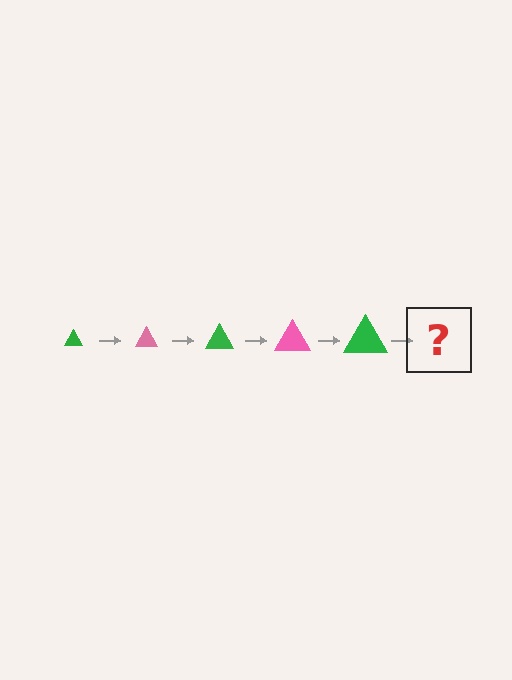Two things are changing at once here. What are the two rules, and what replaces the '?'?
The two rules are that the triangle grows larger each step and the color cycles through green and pink. The '?' should be a pink triangle, larger than the previous one.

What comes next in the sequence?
The next element should be a pink triangle, larger than the previous one.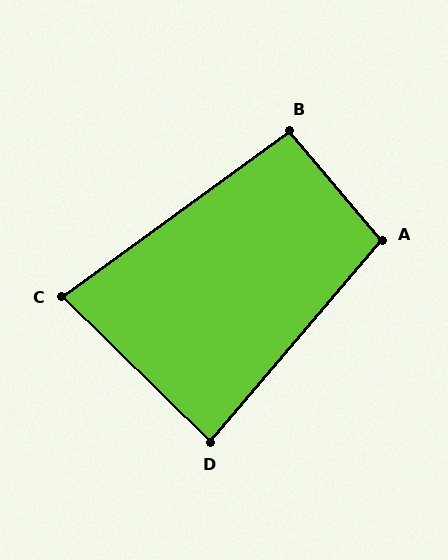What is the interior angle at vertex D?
Approximately 86 degrees (approximately right).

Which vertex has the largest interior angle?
A, at approximately 99 degrees.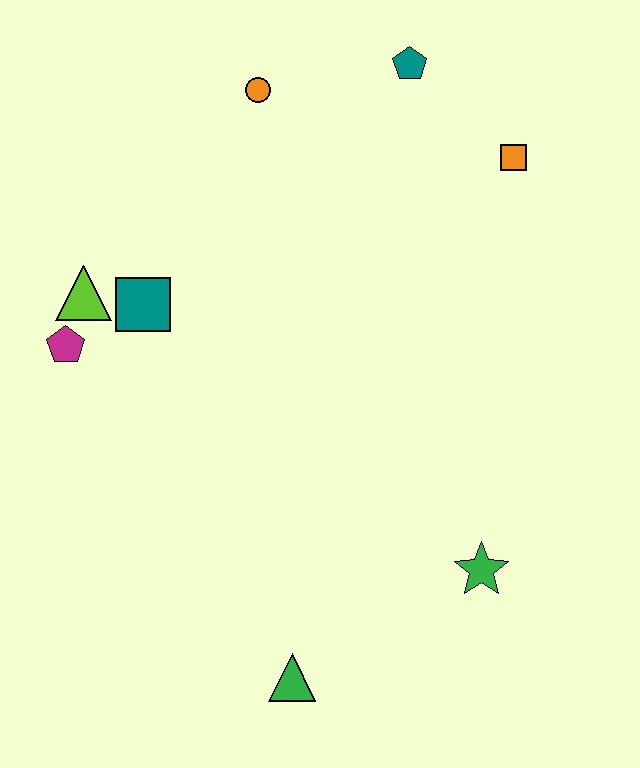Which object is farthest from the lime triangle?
The green star is farthest from the lime triangle.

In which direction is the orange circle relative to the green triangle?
The orange circle is above the green triangle.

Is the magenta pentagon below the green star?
No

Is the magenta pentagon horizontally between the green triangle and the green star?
No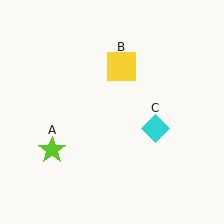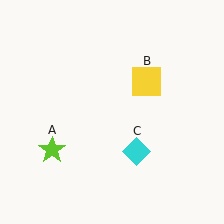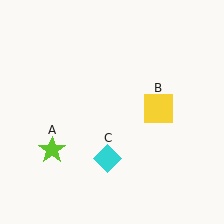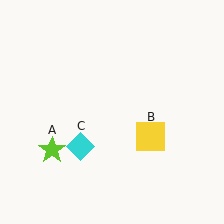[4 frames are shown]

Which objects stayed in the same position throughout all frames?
Lime star (object A) remained stationary.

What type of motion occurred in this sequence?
The yellow square (object B), cyan diamond (object C) rotated clockwise around the center of the scene.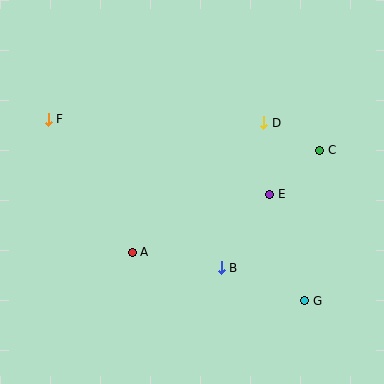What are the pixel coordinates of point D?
Point D is at (264, 123).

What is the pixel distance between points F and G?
The distance between F and G is 314 pixels.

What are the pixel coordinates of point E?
Point E is at (270, 194).